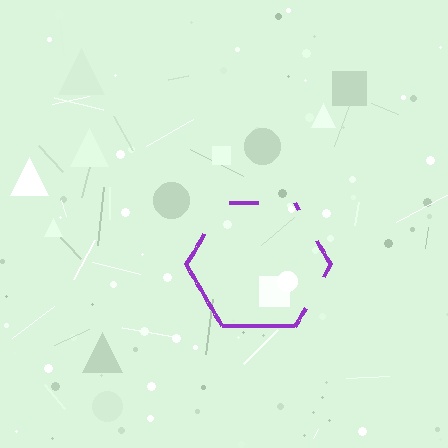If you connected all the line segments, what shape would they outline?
They would outline a hexagon.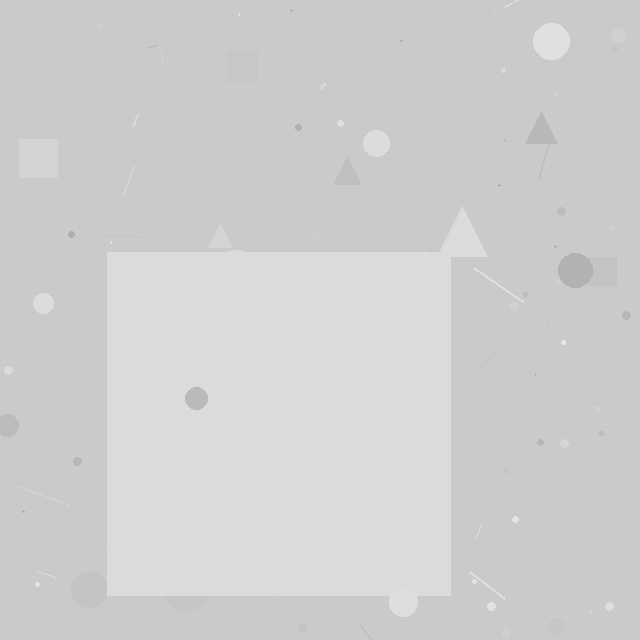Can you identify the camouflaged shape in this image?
The camouflaged shape is a square.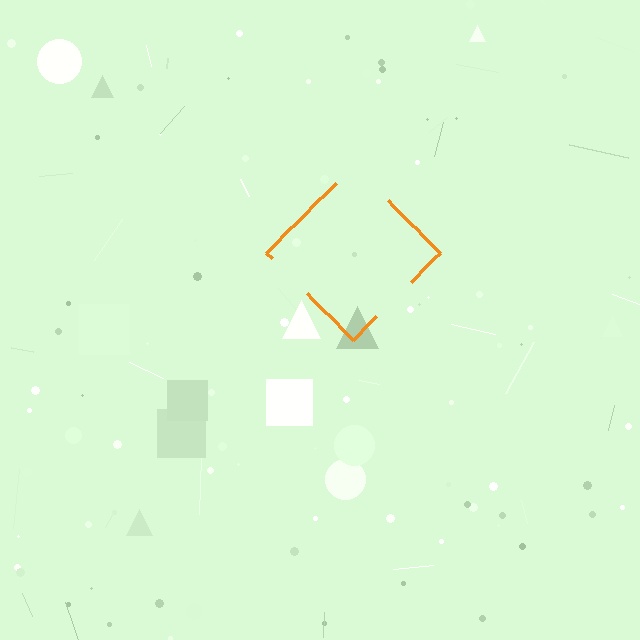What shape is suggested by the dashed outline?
The dashed outline suggests a diamond.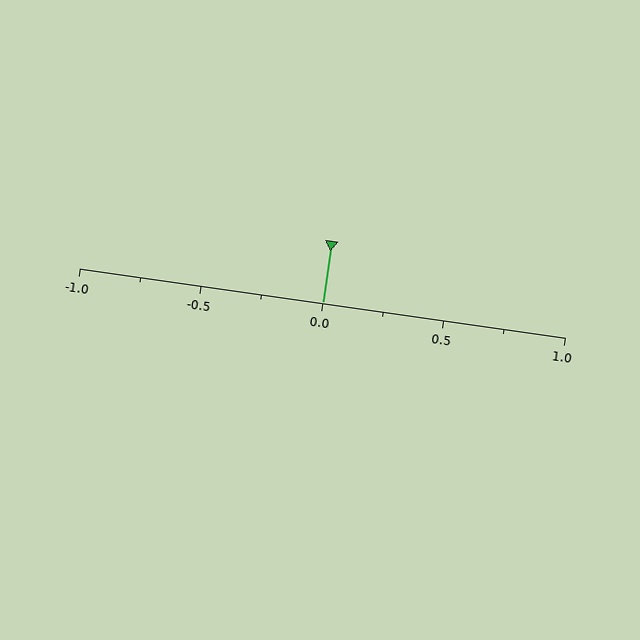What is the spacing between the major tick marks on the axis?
The major ticks are spaced 0.5 apart.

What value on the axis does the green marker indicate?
The marker indicates approximately 0.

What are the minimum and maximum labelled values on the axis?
The axis runs from -1.0 to 1.0.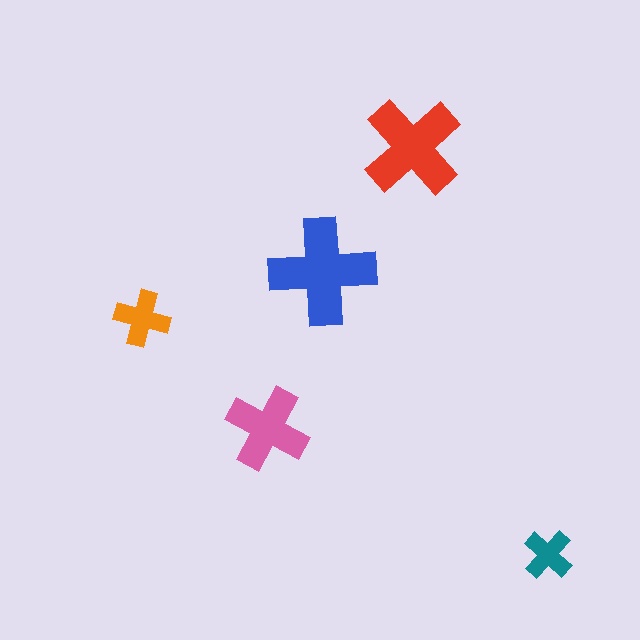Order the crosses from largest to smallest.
the blue one, the red one, the pink one, the orange one, the teal one.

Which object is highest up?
The red cross is topmost.